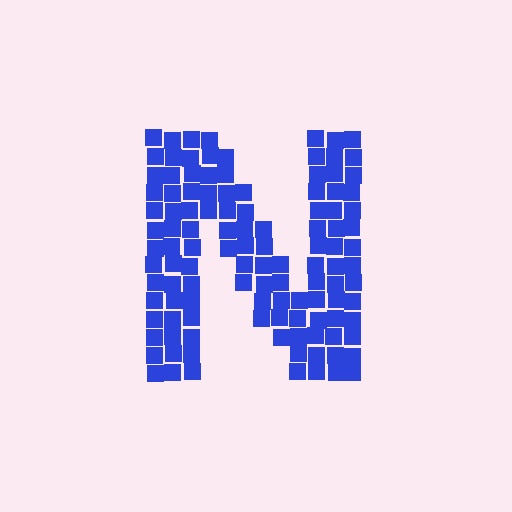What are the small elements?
The small elements are squares.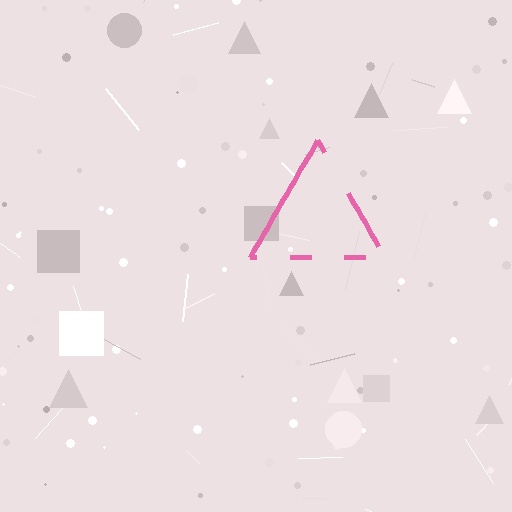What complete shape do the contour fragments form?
The contour fragments form a triangle.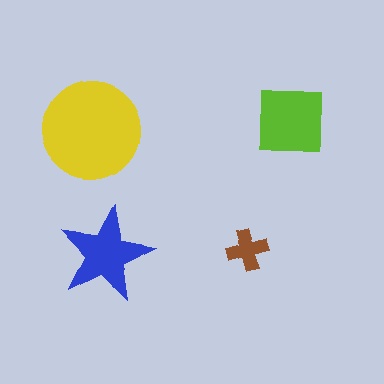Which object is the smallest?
The brown cross.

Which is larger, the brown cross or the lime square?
The lime square.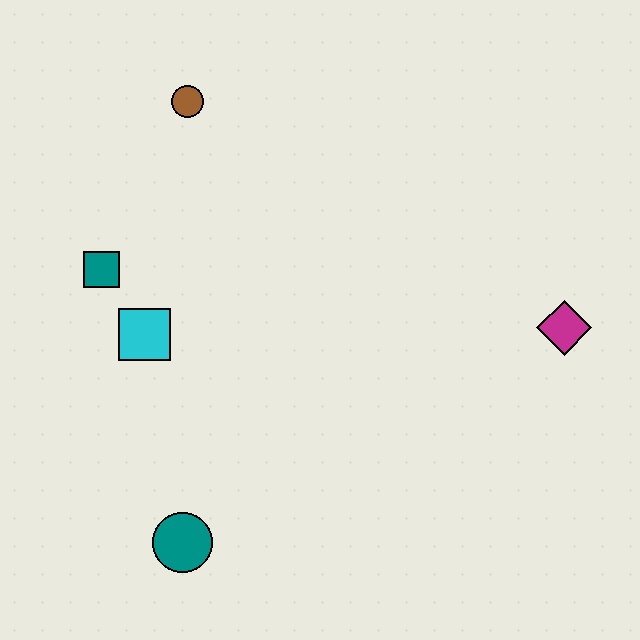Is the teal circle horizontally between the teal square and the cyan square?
No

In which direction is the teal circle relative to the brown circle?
The teal circle is below the brown circle.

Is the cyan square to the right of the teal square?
Yes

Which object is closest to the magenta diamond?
The cyan square is closest to the magenta diamond.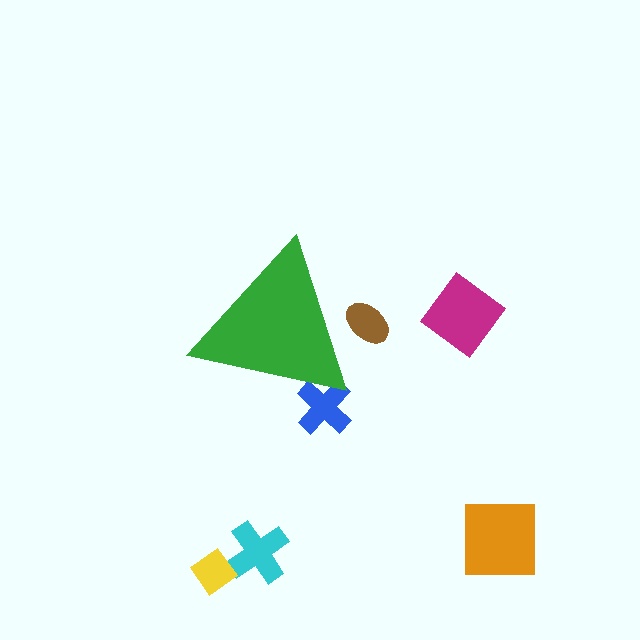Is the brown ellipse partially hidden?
Yes, the brown ellipse is partially hidden behind the green triangle.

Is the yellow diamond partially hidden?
No, the yellow diamond is fully visible.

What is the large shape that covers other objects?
A green triangle.